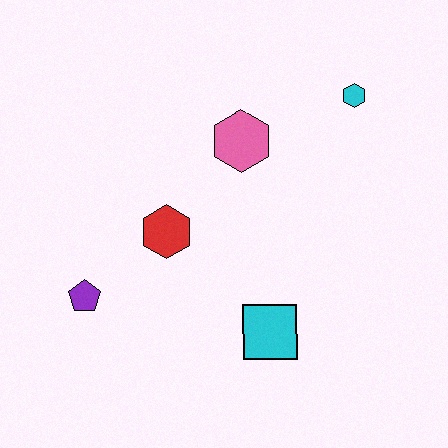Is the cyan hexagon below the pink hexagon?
No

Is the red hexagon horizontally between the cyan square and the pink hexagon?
No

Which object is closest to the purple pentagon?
The red hexagon is closest to the purple pentagon.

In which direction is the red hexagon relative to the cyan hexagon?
The red hexagon is to the left of the cyan hexagon.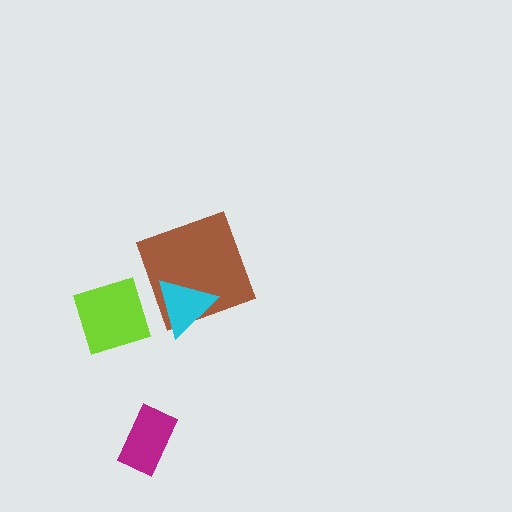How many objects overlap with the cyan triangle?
1 object overlaps with the cyan triangle.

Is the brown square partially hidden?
Yes, it is partially covered by another shape.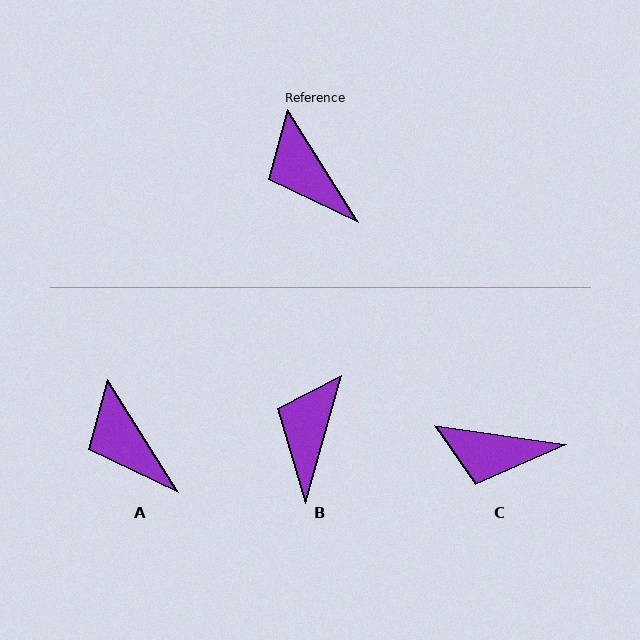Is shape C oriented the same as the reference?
No, it is off by about 50 degrees.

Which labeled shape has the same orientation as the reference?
A.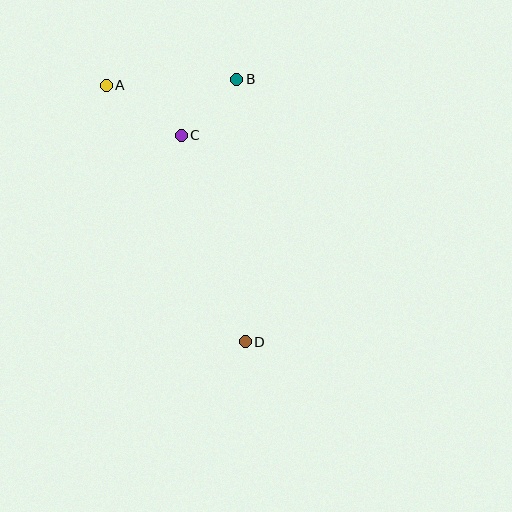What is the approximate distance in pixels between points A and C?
The distance between A and C is approximately 90 pixels.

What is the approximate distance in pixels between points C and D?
The distance between C and D is approximately 216 pixels.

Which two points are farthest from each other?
Points A and D are farthest from each other.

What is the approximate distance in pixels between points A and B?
The distance between A and B is approximately 130 pixels.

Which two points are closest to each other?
Points B and C are closest to each other.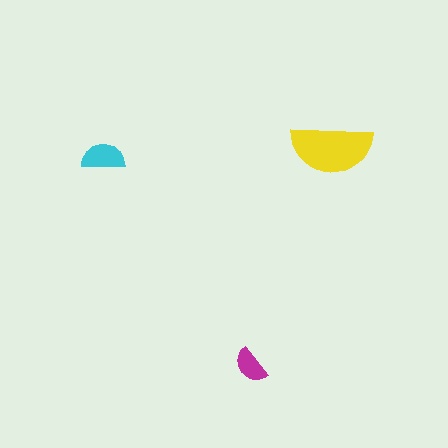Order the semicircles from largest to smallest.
the yellow one, the cyan one, the magenta one.